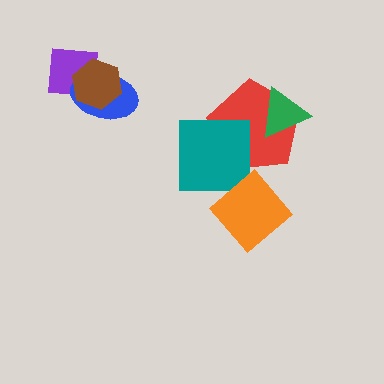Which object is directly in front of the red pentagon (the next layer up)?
The teal square is directly in front of the red pentagon.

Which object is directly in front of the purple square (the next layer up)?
The blue ellipse is directly in front of the purple square.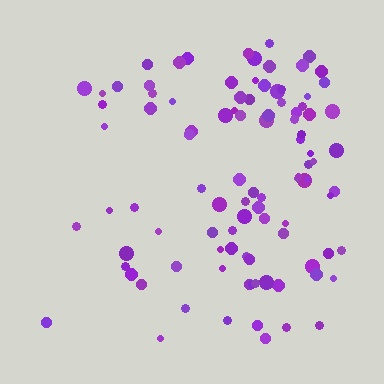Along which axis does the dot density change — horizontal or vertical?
Horizontal.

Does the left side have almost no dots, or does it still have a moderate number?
Still a moderate number, just noticeably fewer than the right.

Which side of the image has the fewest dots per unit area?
The left.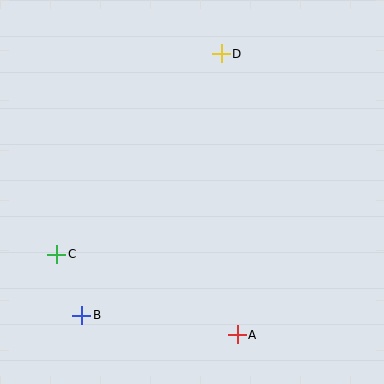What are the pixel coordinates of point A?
Point A is at (237, 335).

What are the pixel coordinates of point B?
Point B is at (82, 315).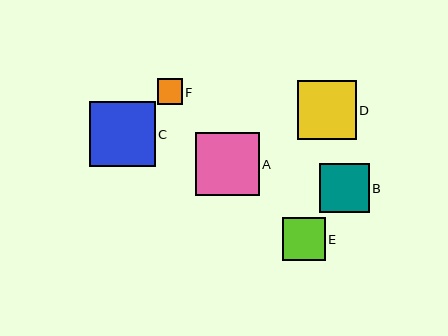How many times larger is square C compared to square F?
Square C is approximately 2.6 times the size of square F.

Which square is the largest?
Square C is the largest with a size of approximately 66 pixels.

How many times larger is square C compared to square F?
Square C is approximately 2.6 times the size of square F.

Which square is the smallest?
Square F is the smallest with a size of approximately 25 pixels.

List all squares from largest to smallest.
From largest to smallest: C, A, D, B, E, F.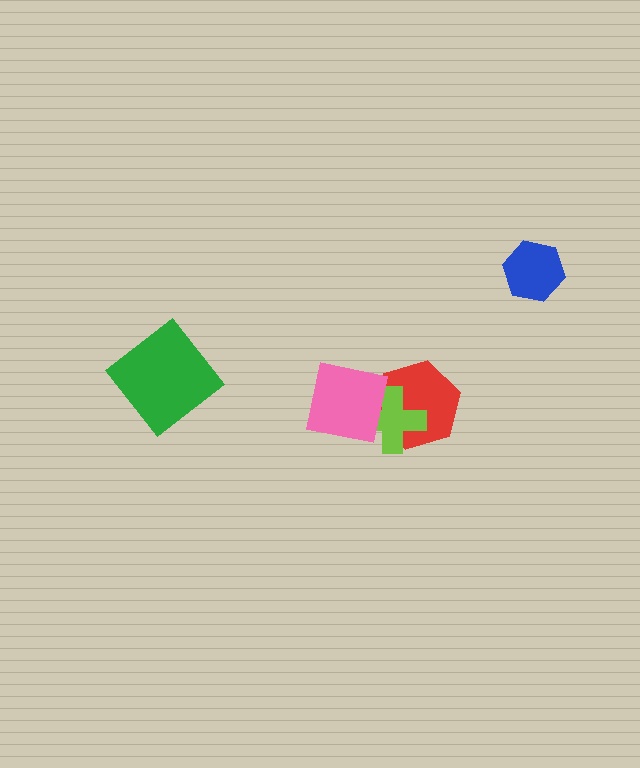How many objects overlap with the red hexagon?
2 objects overlap with the red hexagon.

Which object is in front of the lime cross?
The pink square is in front of the lime cross.